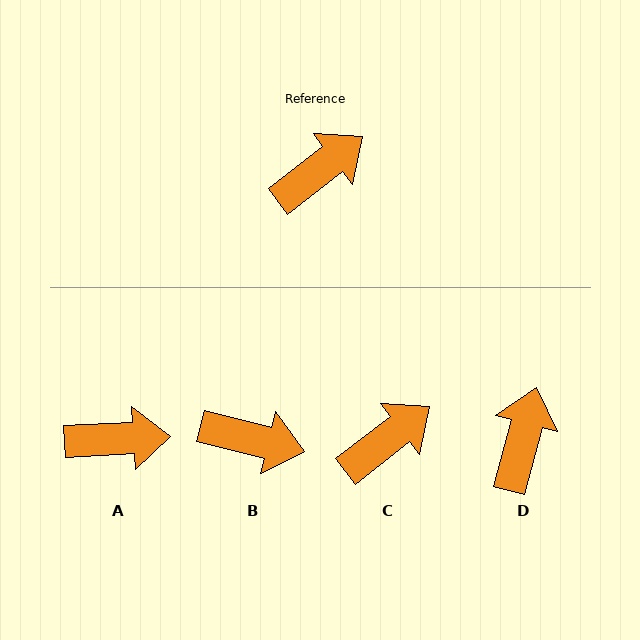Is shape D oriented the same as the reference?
No, it is off by about 37 degrees.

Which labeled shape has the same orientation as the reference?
C.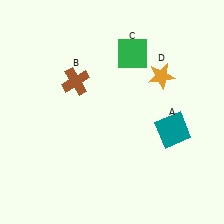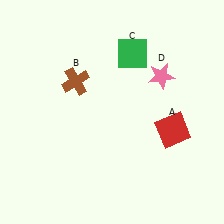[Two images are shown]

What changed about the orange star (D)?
In Image 1, D is orange. In Image 2, it changed to pink.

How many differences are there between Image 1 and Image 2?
There are 2 differences between the two images.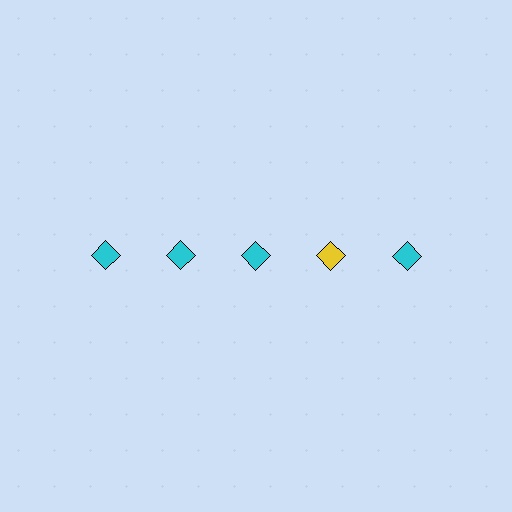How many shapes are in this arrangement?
There are 5 shapes arranged in a grid pattern.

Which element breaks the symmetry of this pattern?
The yellow diamond in the top row, second from right column breaks the symmetry. All other shapes are cyan diamonds.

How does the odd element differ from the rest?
It has a different color: yellow instead of cyan.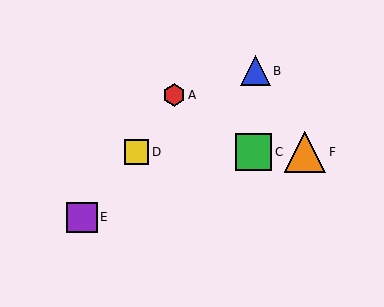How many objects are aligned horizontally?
3 objects (C, D, F) are aligned horizontally.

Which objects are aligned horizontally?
Objects C, D, F are aligned horizontally.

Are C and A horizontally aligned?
No, C is at y≈152 and A is at y≈95.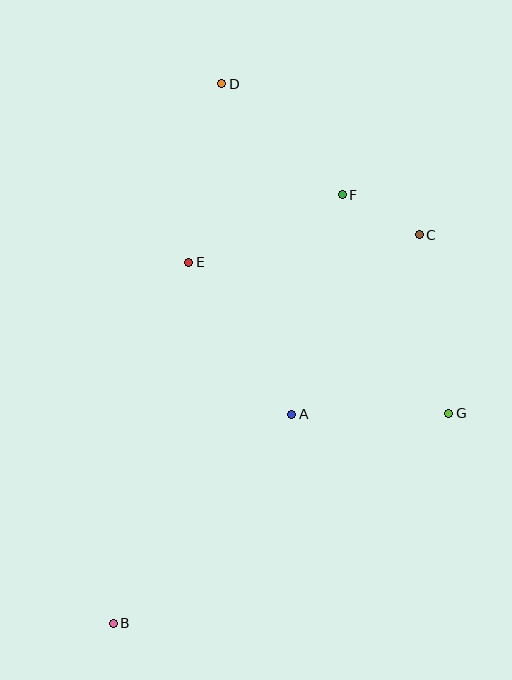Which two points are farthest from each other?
Points B and D are farthest from each other.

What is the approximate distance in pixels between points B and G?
The distance between B and G is approximately 396 pixels.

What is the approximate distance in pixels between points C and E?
The distance between C and E is approximately 233 pixels.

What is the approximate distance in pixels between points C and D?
The distance between C and D is approximately 248 pixels.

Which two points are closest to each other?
Points C and F are closest to each other.